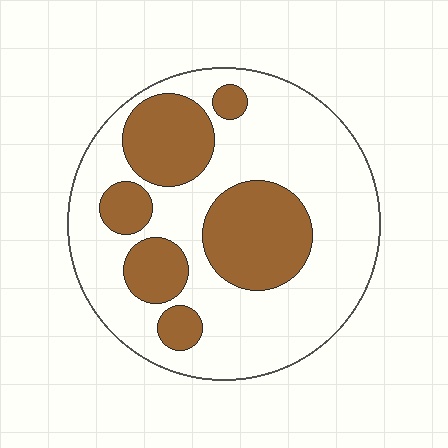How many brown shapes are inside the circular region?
6.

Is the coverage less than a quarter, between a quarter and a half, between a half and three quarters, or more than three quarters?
Between a quarter and a half.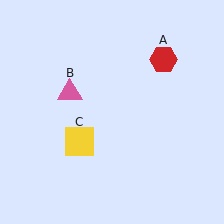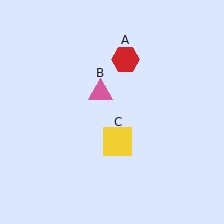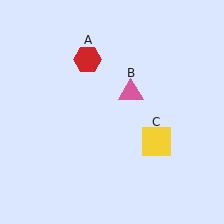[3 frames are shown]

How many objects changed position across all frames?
3 objects changed position: red hexagon (object A), pink triangle (object B), yellow square (object C).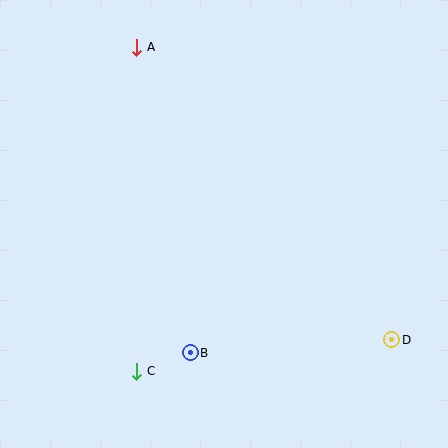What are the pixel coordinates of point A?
Point A is at (137, 47).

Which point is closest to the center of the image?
Point B at (190, 353) is closest to the center.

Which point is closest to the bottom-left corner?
Point C is closest to the bottom-left corner.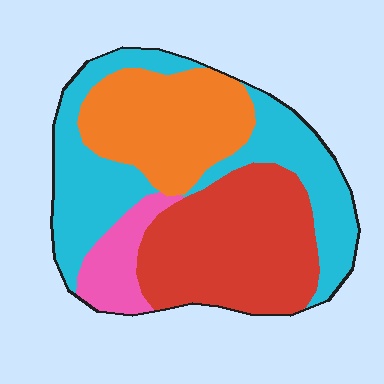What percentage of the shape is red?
Red takes up about one third (1/3) of the shape.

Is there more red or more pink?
Red.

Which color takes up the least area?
Pink, at roughly 10%.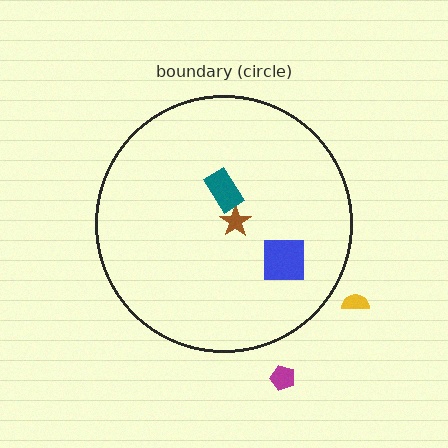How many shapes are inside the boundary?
3 inside, 2 outside.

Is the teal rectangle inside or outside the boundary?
Inside.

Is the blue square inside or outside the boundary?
Inside.